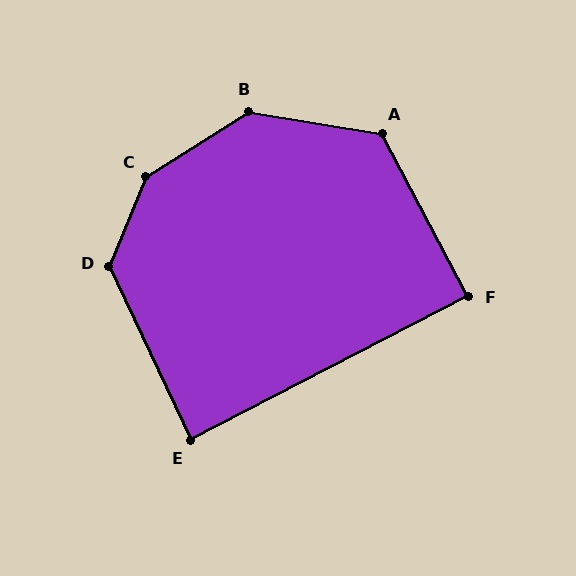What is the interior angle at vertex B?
Approximately 138 degrees (obtuse).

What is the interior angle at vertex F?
Approximately 89 degrees (approximately right).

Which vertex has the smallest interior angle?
E, at approximately 88 degrees.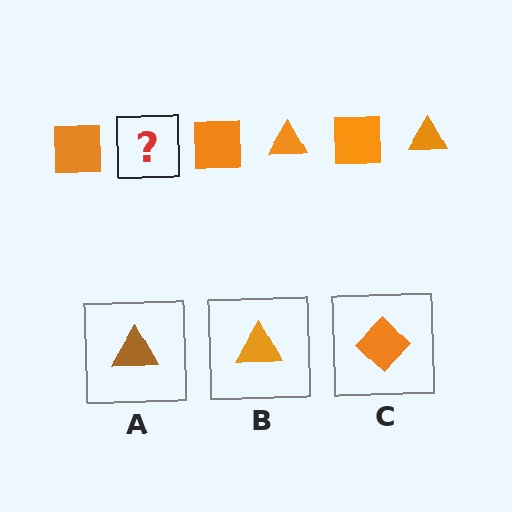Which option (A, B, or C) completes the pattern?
B.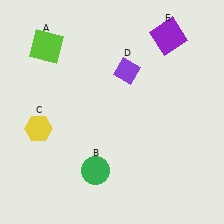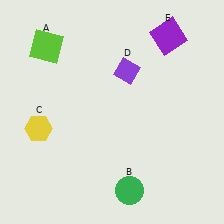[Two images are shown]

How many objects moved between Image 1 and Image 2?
1 object moved between the two images.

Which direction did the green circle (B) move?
The green circle (B) moved right.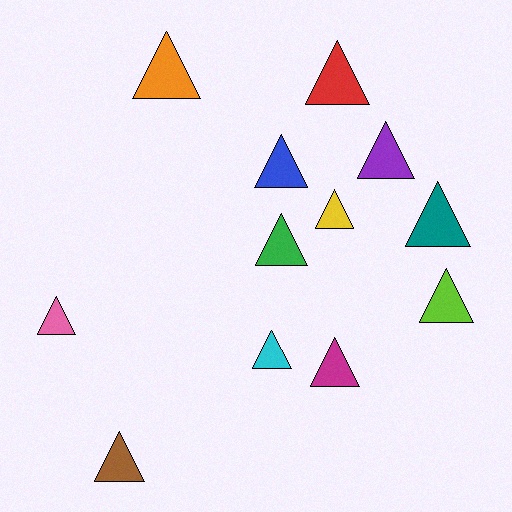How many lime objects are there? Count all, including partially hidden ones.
There is 1 lime object.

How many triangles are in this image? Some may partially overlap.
There are 12 triangles.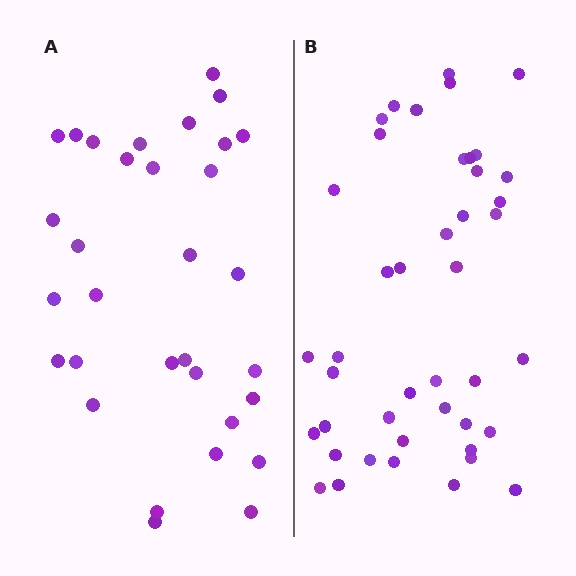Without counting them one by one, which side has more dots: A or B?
Region B (the right region) has more dots.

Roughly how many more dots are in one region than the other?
Region B has roughly 12 or so more dots than region A.